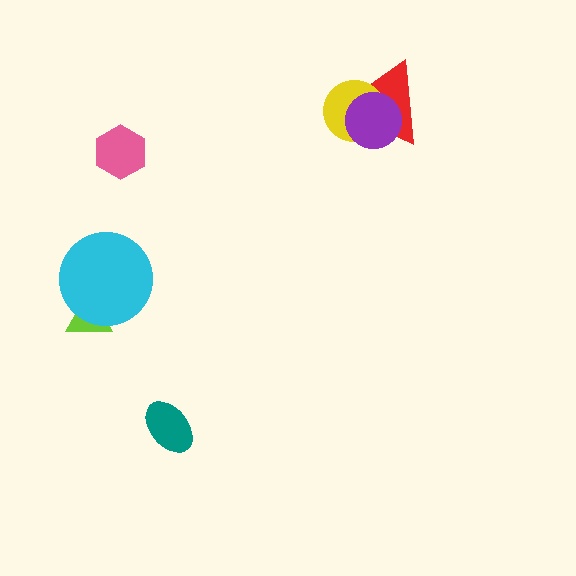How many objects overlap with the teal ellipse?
0 objects overlap with the teal ellipse.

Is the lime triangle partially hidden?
Yes, it is partially covered by another shape.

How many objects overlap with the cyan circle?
1 object overlaps with the cyan circle.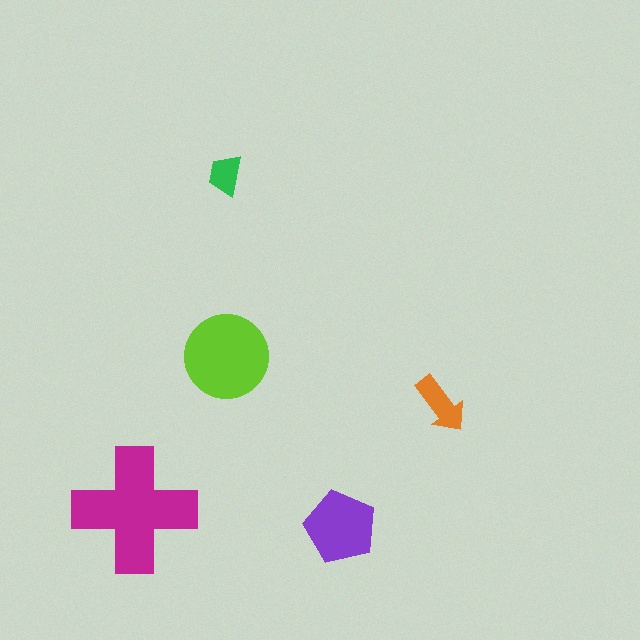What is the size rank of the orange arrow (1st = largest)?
4th.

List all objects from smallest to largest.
The green trapezoid, the orange arrow, the purple pentagon, the lime circle, the magenta cross.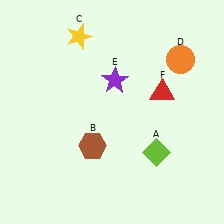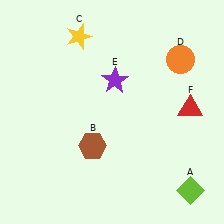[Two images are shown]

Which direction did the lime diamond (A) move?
The lime diamond (A) moved down.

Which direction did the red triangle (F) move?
The red triangle (F) moved right.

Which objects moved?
The objects that moved are: the lime diamond (A), the red triangle (F).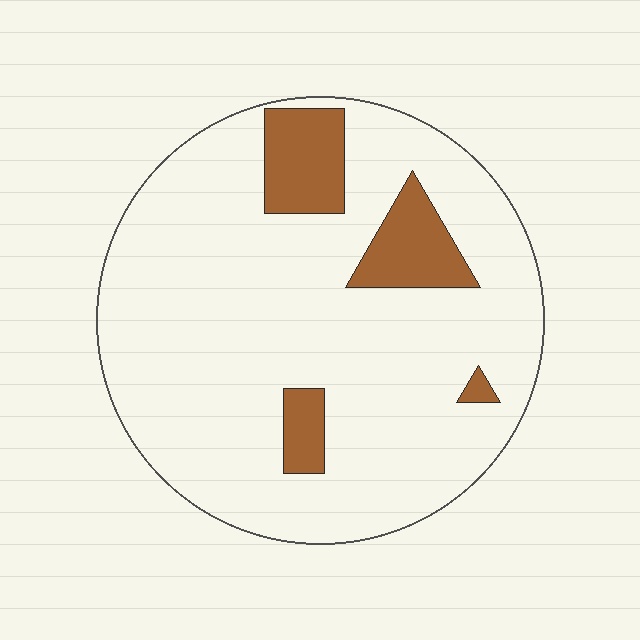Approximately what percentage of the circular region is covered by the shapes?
Approximately 15%.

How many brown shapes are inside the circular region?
4.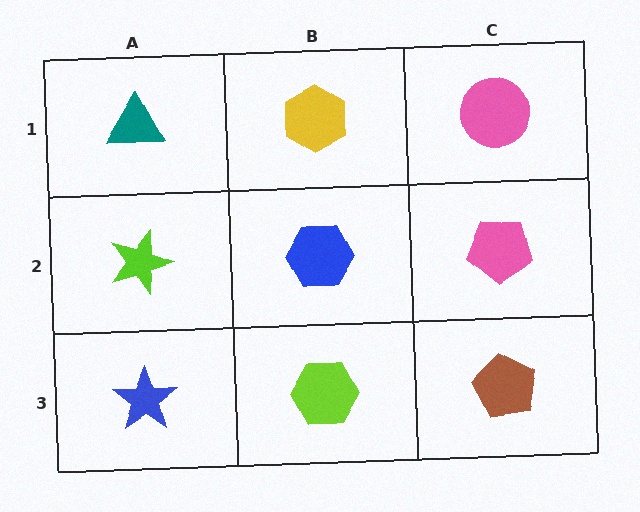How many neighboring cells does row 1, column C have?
2.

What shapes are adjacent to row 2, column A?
A teal triangle (row 1, column A), a blue star (row 3, column A), a blue hexagon (row 2, column B).